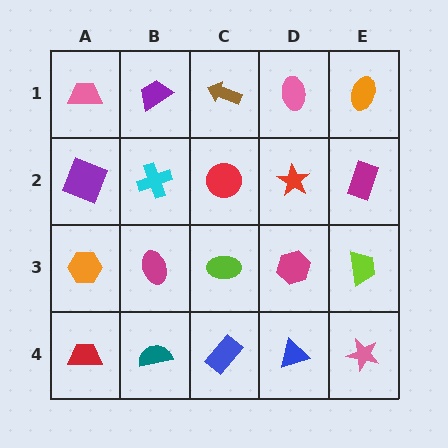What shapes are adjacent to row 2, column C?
A brown arrow (row 1, column C), a lime ellipse (row 3, column C), a cyan cross (row 2, column B), a red star (row 2, column D).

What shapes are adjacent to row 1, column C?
A red circle (row 2, column C), a purple trapezoid (row 1, column B), a pink ellipse (row 1, column D).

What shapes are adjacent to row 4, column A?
An orange hexagon (row 3, column A), a teal semicircle (row 4, column B).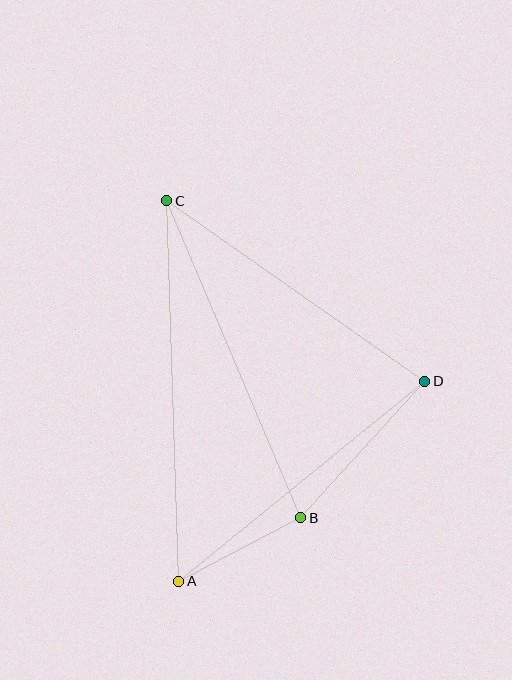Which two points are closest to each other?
Points A and B are closest to each other.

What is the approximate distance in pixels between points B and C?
The distance between B and C is approximately 344 pixels.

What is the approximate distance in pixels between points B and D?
The distance between B and D is approximately 185 pixels.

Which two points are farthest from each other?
Points A and C are farthest from each other.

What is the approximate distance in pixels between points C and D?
The distance between C and D is approximately 315 pixels.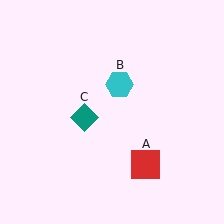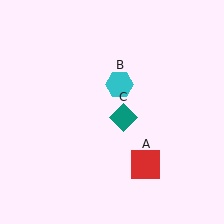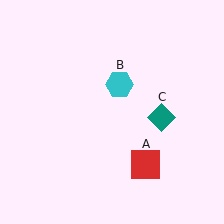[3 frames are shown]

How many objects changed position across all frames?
1 object changed position: teal diamond (object C).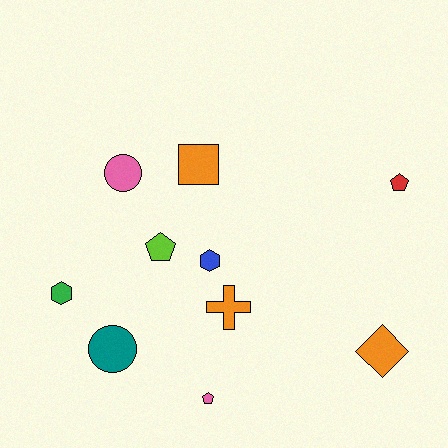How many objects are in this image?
There are 10 objects.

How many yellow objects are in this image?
There are no yellow objects.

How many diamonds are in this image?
There is 1 diamond.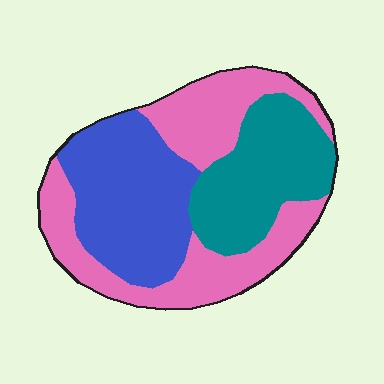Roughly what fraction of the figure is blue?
Blue covers roughly 30% of the figure.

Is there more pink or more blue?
Pink.